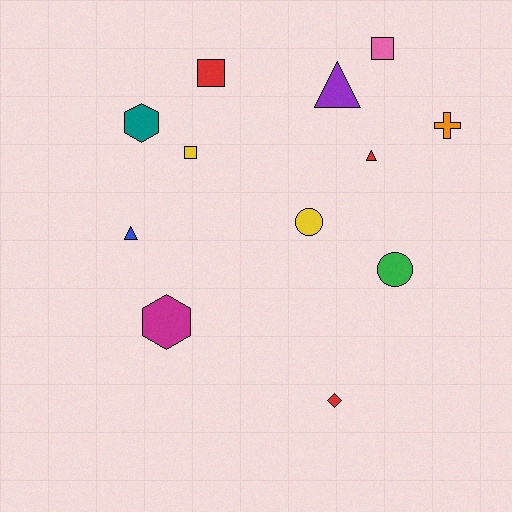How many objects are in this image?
There are 12 objects.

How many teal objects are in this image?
There is 1 teal object.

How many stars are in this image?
There are no stars.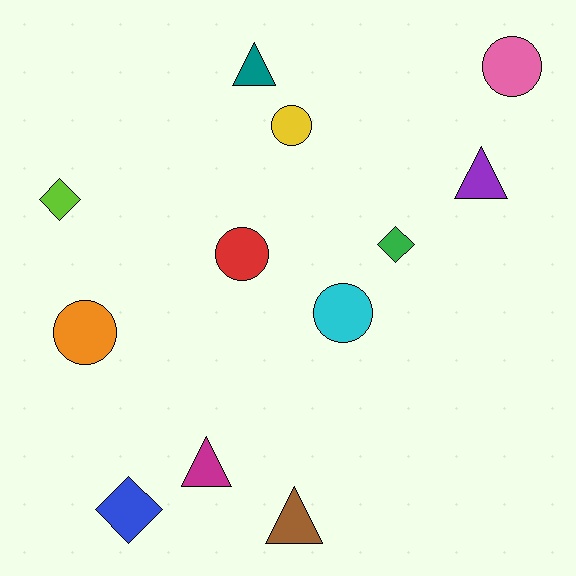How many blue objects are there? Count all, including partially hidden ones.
There is 1 blue object.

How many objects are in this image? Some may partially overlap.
There are 12 objects.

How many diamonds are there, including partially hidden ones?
There are 3 diamonds.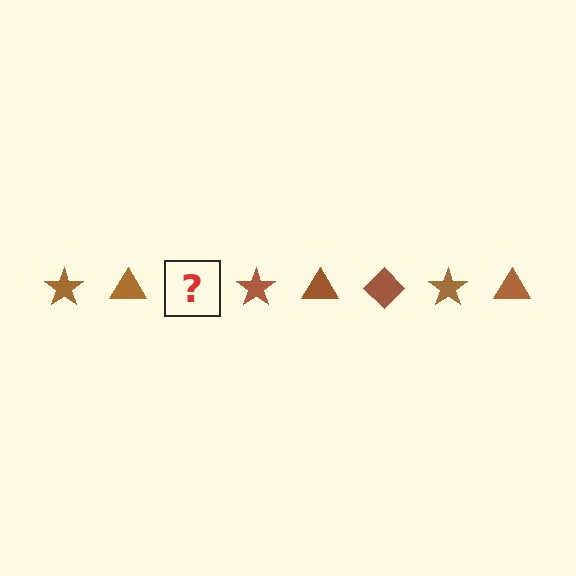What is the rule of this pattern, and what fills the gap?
The rule is that the pattern cycles through star, triangle, diamond shapes in brown. The gap should be filled with a brown diamond.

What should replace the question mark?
The question mark should be replaced with a brown diamond.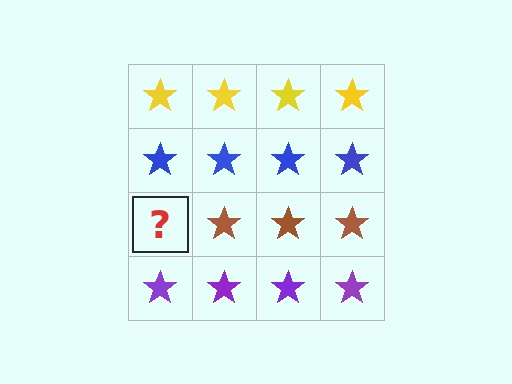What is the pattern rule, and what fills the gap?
The rule is that each row has a consistent color. The gap should be filled with a brown star.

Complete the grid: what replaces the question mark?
The question mark should be replaced with a brown star.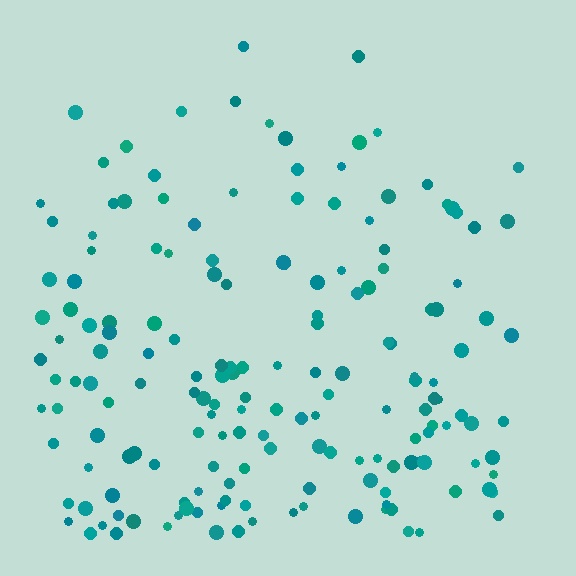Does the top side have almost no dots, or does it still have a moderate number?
Still a moderate number, just noticeably fewer than the bottom.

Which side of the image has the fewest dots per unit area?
The top.